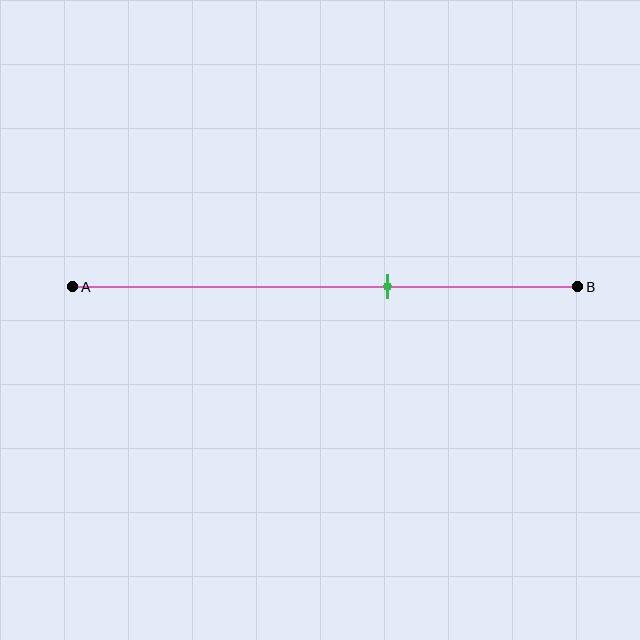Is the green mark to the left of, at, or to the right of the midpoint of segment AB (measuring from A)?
The green mark is to the right of the midpoint of segment AB.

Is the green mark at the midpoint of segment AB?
No, the mark is at about 60% from A, not at the 50% midpoint.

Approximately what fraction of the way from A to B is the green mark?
The green mark is approximately 60% of the way from A to B.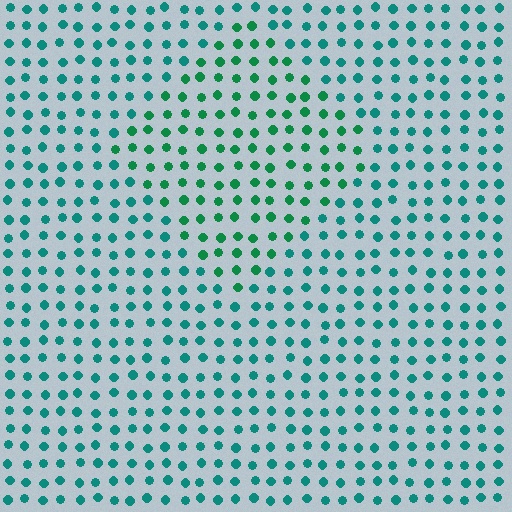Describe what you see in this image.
The image is filled with small teal elements in a uniform arrangement. A diamond-shaped region is visible where the elements are tinted to a slightly different hue, forming a subtle color boundary.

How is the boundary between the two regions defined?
The boundary is defined purely by a slight shift in hue (about 28 degrees). Spacing, size, and orientation are identical on both sides.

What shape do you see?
I see a diamond.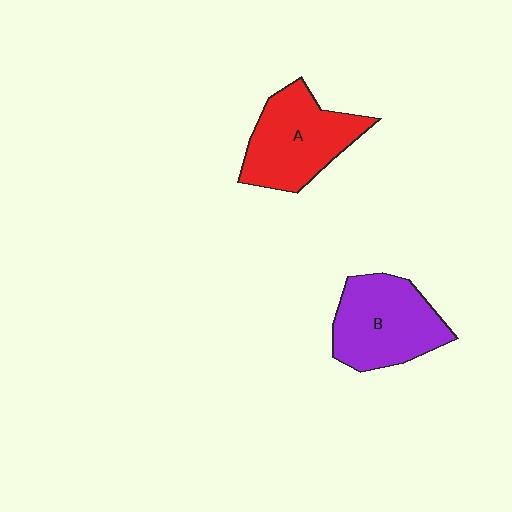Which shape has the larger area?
Shape B (purple).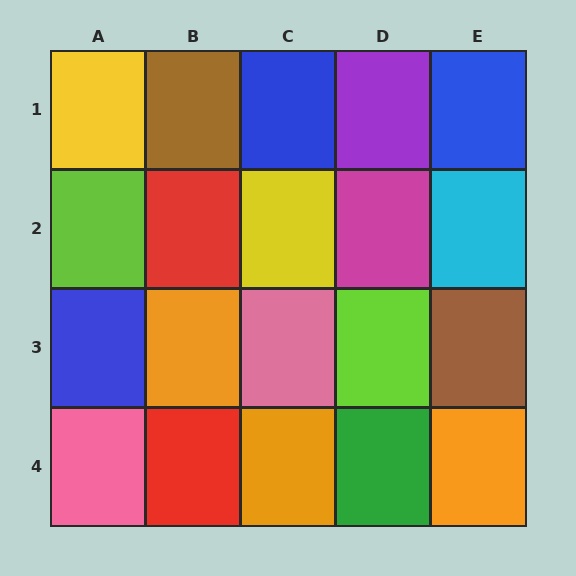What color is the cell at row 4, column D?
Green.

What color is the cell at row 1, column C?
Blue.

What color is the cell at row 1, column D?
Purple.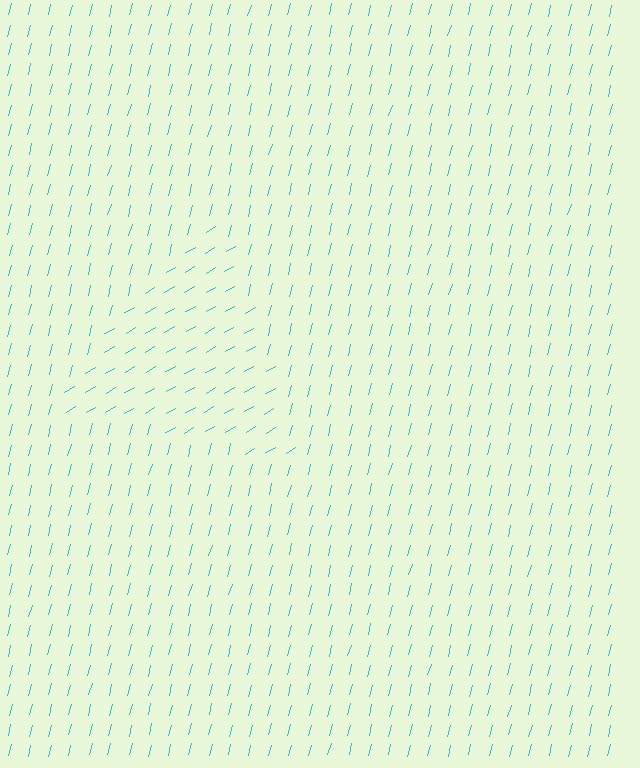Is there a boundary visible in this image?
Yes, there is a texture boundary formed by a change in line orientation.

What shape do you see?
I see a triangle.